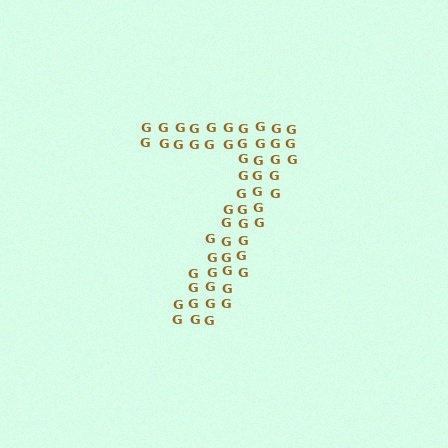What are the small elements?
The small elements are letter G's.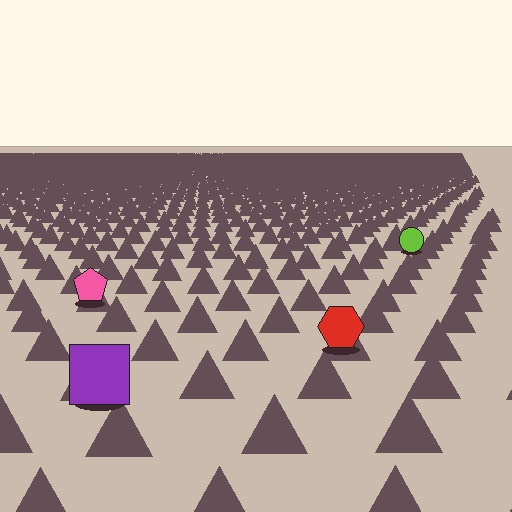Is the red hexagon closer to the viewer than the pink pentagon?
Yes. The red hexagon is closer — you can tell from the texture gradient: the ground texture is coarser near it.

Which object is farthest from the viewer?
The lime circle is farthest from the viewer. It appears smaller and the ground texture around it is denser.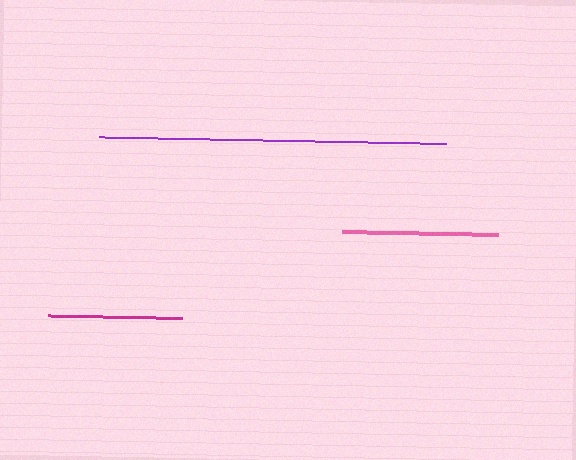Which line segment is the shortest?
The magenta line is the shortest at approximately 133 pixels.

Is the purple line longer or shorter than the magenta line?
The purple line is longer than the magenta line.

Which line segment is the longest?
The purple line is the longest at approximately 347 pixels.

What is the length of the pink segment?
The pink segment is approximately 157 pixels long.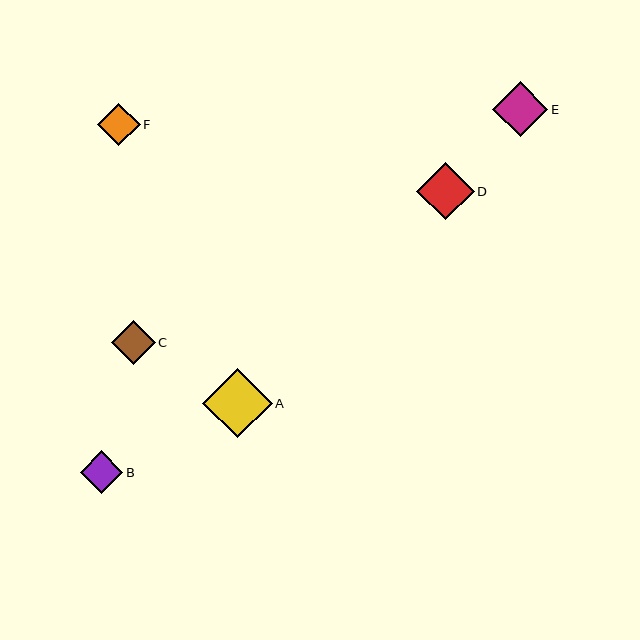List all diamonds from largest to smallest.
From largest to smallest: A, D, E, C, F, B.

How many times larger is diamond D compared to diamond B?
Diamond D is approximately 1.4 times the size of diamond B.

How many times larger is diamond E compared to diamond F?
Diamond E is approximately 1.3 times the size of diamond F.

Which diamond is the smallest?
Diamond B is the smallest with a size of approximately 42 pixels.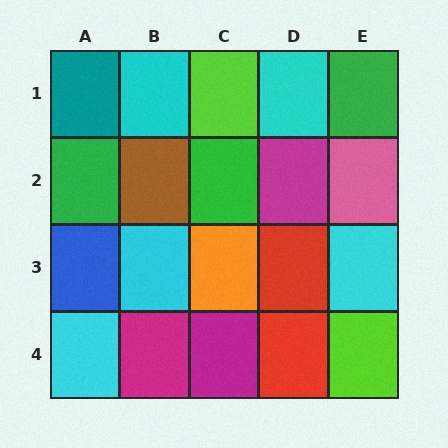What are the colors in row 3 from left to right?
Blue, cyan, orange, red, cyan.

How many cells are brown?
1 cell is brown.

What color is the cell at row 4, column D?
Red.